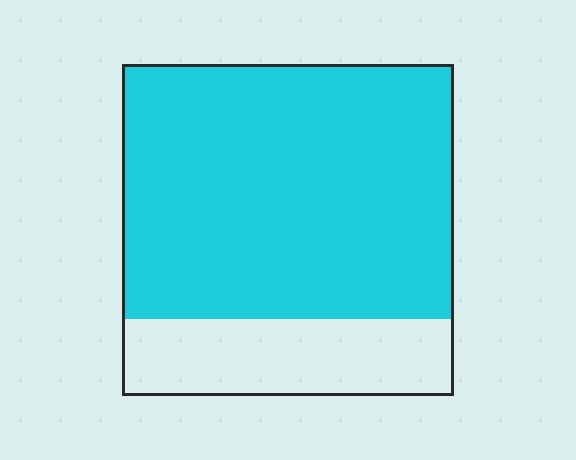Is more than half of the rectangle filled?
Yes.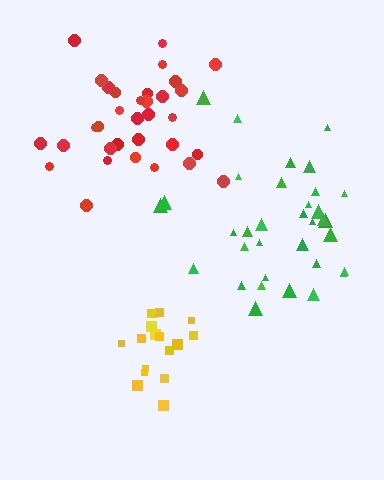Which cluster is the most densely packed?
Yellow.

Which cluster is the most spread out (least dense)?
Green.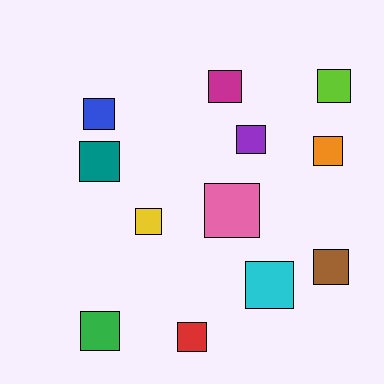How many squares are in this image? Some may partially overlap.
There are 12 squares.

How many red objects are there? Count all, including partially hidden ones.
There is 1 red object.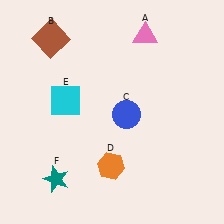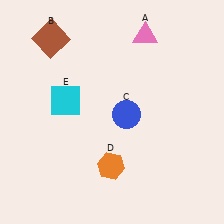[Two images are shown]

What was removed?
The teal star (F) was removed in Image 2.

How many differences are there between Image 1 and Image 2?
There is 1 difference between the two images.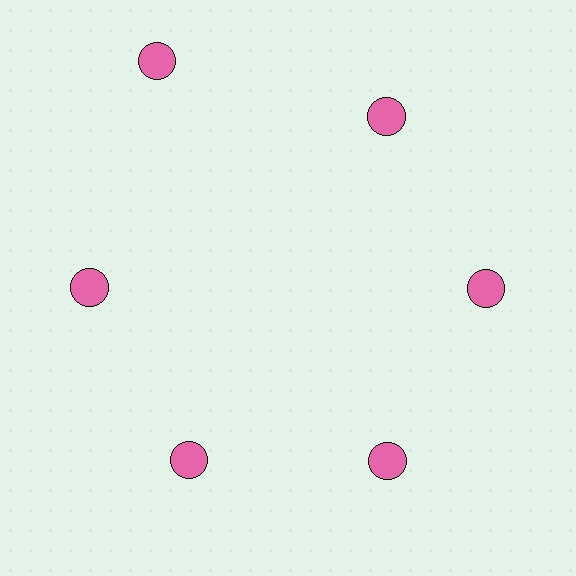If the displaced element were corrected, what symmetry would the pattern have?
It would have 6-fold rotational symmetry — the pattern would map onto itself every 60 degrees.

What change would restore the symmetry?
The symmetry would be restored by moving it inward, back onto the ring so that all 6 circles sit at equal angles and equal distance from the center.